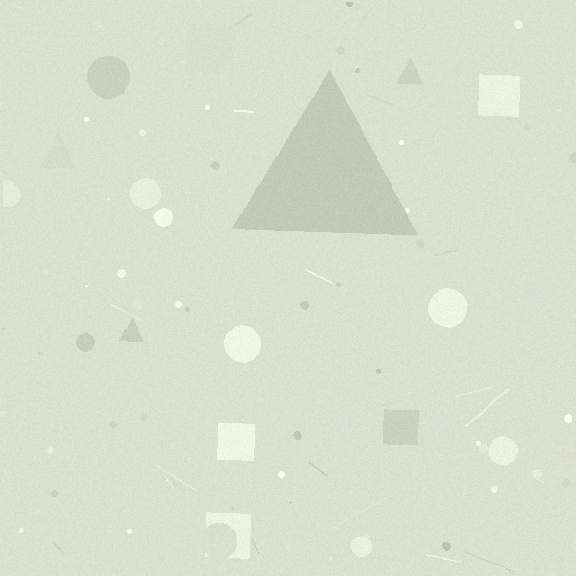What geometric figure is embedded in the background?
A triangle is embedded in the background.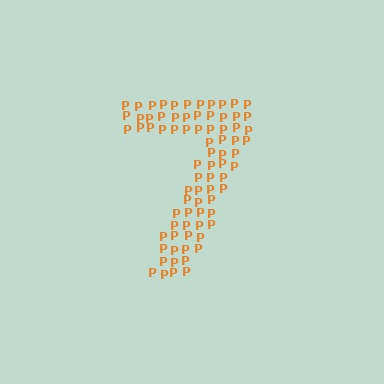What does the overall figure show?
The overall figure shows the digit 7.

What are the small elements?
The small elements are letter P's.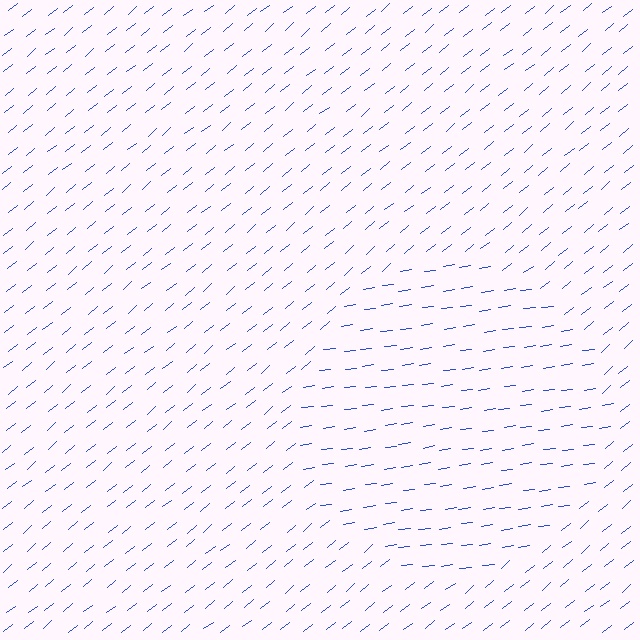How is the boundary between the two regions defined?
The boundary is defined purely by a change in line orientation (approximately 31 degrees difference). All lines are the same color and thickness.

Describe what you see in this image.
The image is filled with small blue line segments. A circle region in the image has lines oriented differently from the surrounding lines, creating a visible texture boundary.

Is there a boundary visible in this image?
Yes, there is a texture boundary formed by a change in line orientation.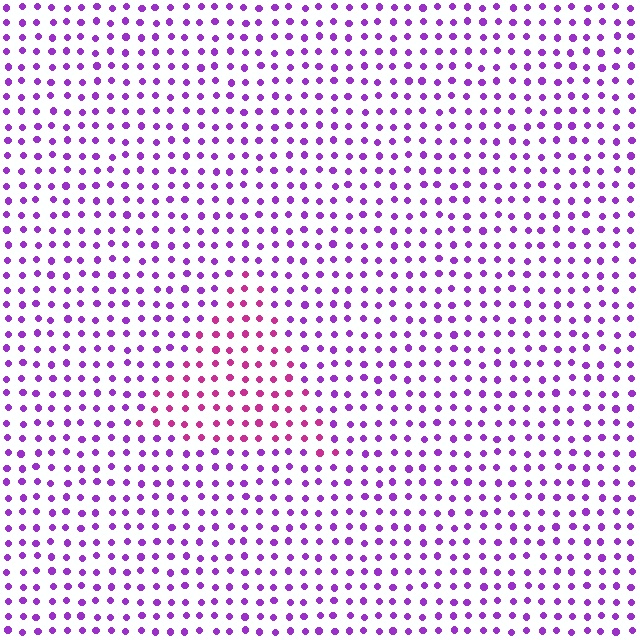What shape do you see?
I see a triangle.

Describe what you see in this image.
The image is filled with small purple elements in a uniform arrangement. A triangle-shaped region is visible where the elements are tinted to a slightly different hue, forming a subtle color boundary.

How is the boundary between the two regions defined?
The boundary is defined purely by a slight shift in hue (about 39 degrees). Spacing, size, and orientation are identical on both sides.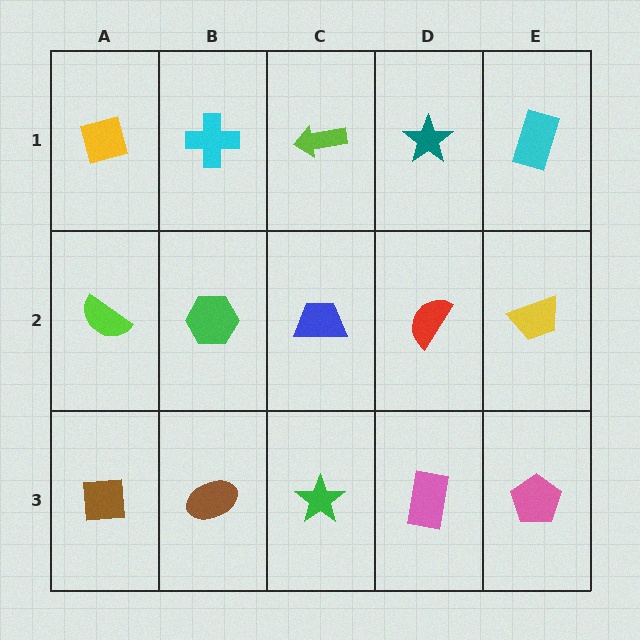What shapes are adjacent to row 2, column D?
A teal star (row 1, column D), a pink rectangle (row 3, column D), a blue trapezoid (row 2, column C), a yellow trapezoid (row 2, column E).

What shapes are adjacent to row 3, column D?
A red semicircle (row 2, column D), a green star (row 3, column C), a pink pentagon (row 3, column E).